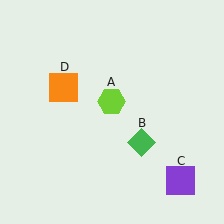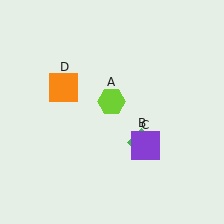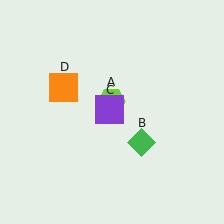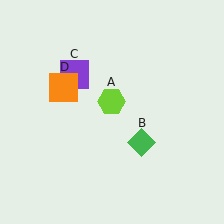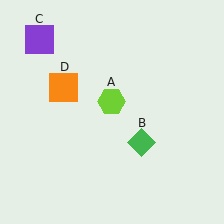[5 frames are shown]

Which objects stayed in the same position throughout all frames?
Lime hexagon (object A) and green diamond (object B) and orange square (object D) remained stationary.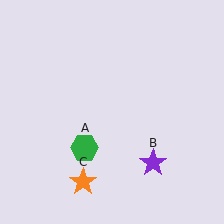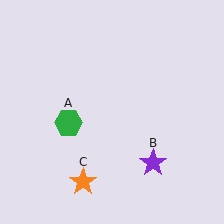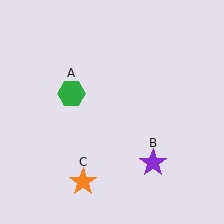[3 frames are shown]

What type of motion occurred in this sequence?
The green hexagon (object A) rotated clockwise around the center of the scene.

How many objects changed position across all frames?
1 object changed position: green hexagon (object A).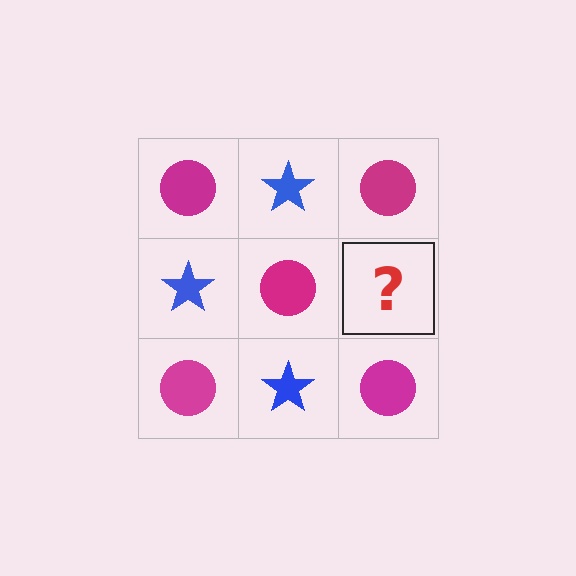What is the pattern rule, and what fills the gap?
The rule is that it alternates magenta circle and blue star in a checkerboard pattern. The gap should be filled with a blue star.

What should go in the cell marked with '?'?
The missing cell should contain a blue star.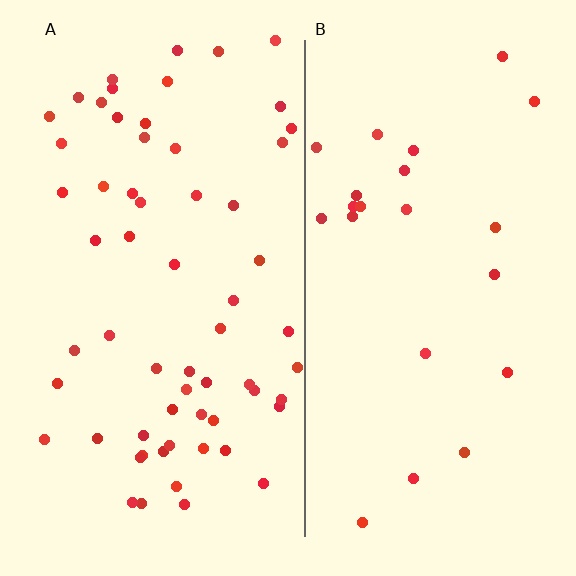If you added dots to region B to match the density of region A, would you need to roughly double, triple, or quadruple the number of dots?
Approximately triple.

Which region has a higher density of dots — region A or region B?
A (the left).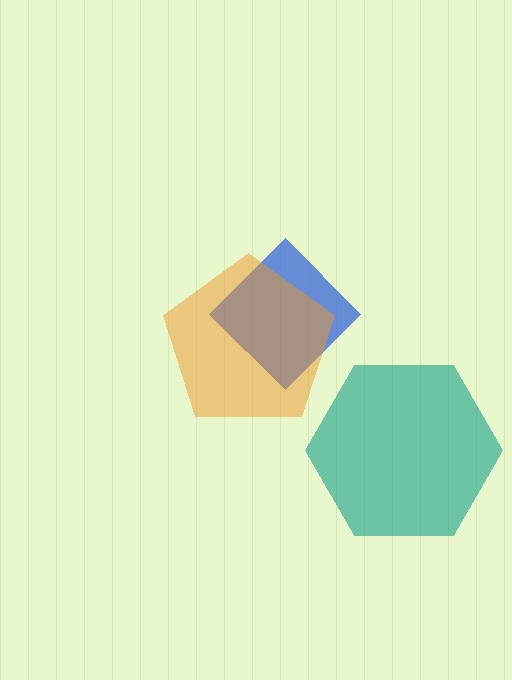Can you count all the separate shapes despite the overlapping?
Yes, there are 3 separate shapes.